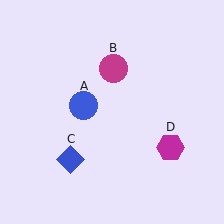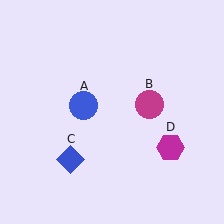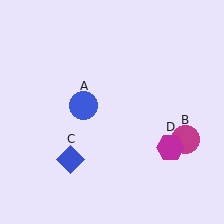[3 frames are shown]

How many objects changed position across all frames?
1 object changed position: magenta circle (object B).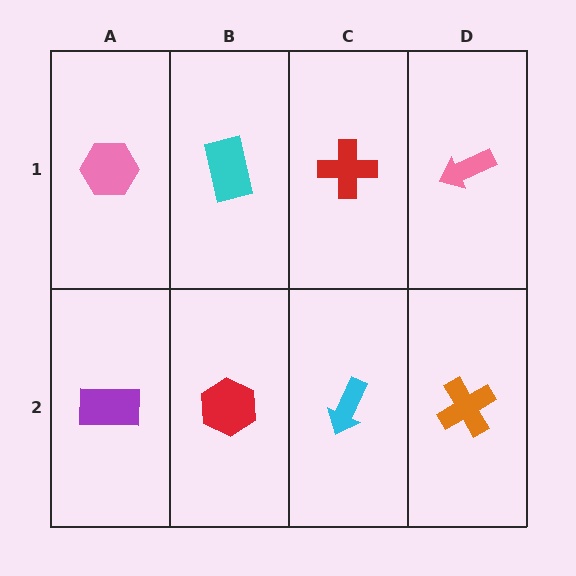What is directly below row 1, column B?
A red hexagon.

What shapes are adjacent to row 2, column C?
A red cross (row 1, column C), a red hexagon (row 2, column B), an orange cross (row 2, column D).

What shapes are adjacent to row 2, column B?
A cyan rectangle (row 1, column B), a purple rectangle (row 2, column A), a cyan arrow (row 2, column C).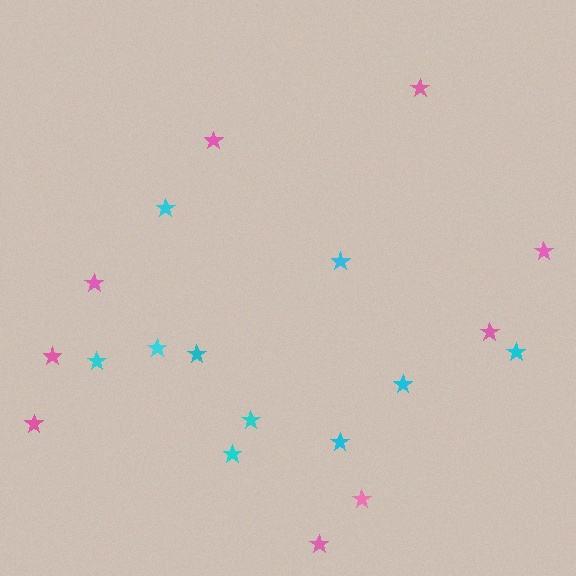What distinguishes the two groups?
There are 2 groups: one group of pink stars (9) and one group of cyan stars (10).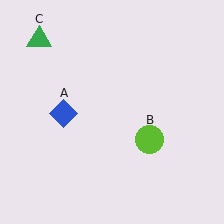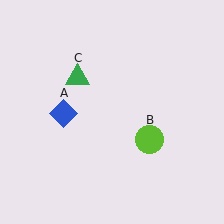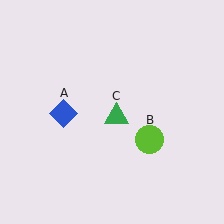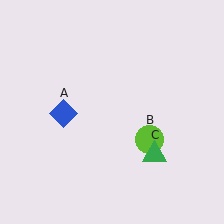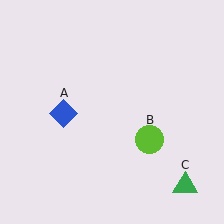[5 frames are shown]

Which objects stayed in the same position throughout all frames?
Blue diamond (object A) and lime circle (object B) remained stationary.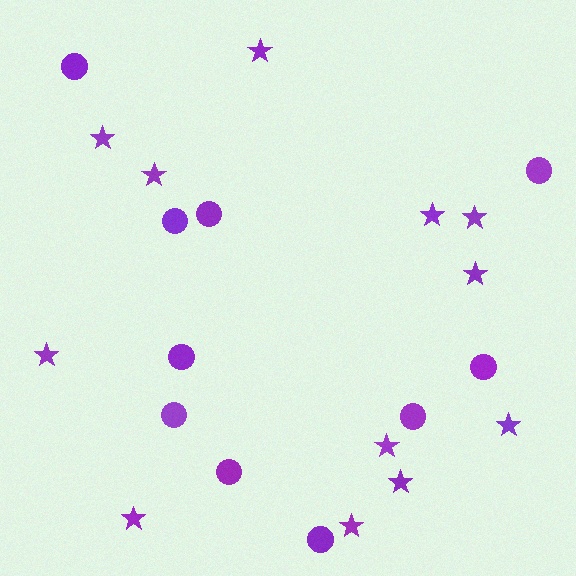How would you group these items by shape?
There are 2 groups: one group of circles (10) and one group of stars (12).